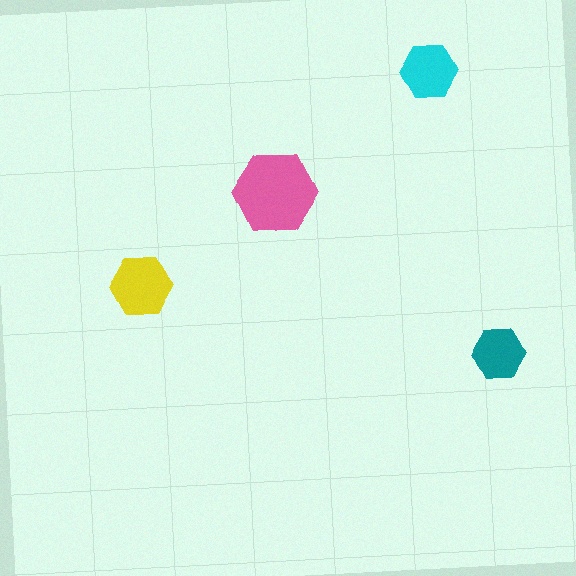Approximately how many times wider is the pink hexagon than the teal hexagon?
About 1.5 times wider.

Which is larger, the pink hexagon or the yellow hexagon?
The pink one.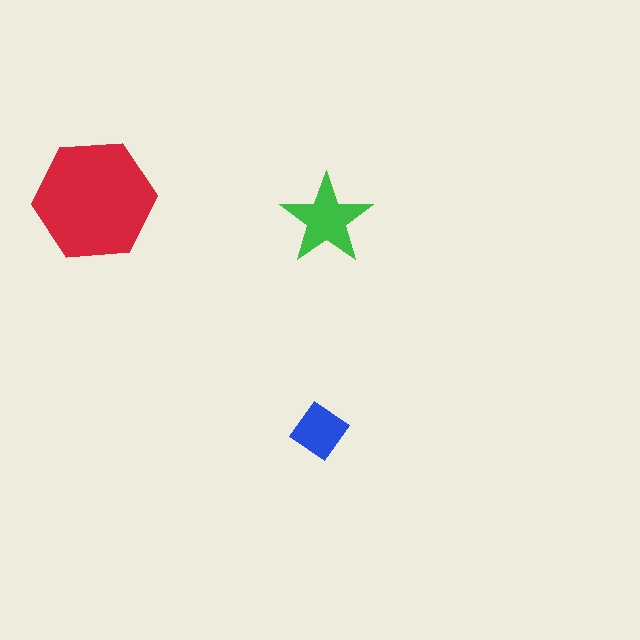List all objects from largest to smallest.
The red hexagon, the green star, the blue diamond.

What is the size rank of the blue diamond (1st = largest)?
3rd.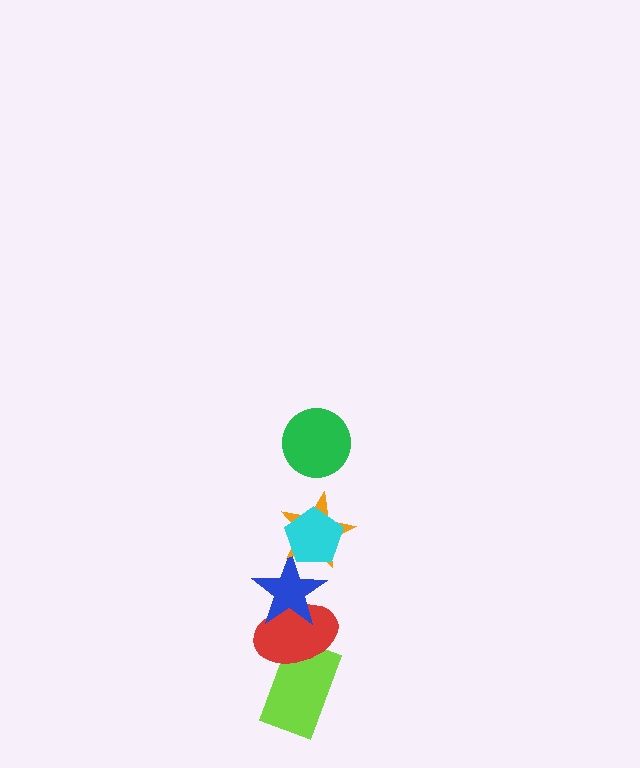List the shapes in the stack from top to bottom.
From top to bottom: the green circle, the cyan pentagon, the orange star, the blue star, the red ellipse, the lime rectangle.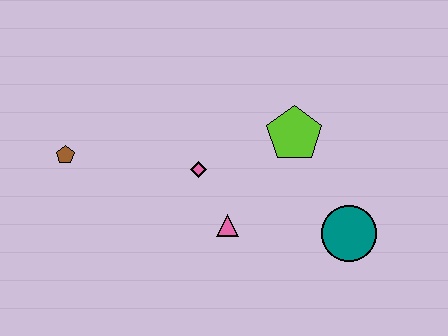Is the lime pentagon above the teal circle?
Yes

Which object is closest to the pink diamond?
The pink triangle is closest to the pink diamond.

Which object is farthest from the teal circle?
The brown pentagon is farthest from the teal circle.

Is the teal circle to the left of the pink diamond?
No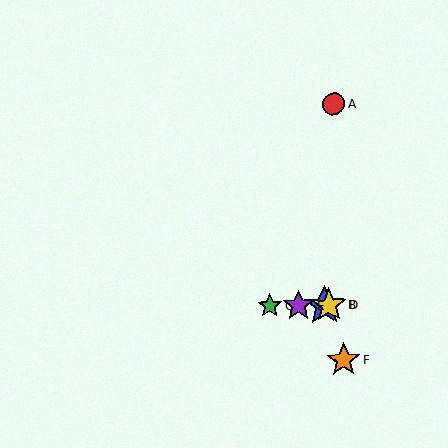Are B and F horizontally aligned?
No, B is at y≈305 and F is at y≈360.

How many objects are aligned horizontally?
4 objects (B, C, D, E) are aligned horizontally.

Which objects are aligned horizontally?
Objects B, C, D, E are aligned horizontally.